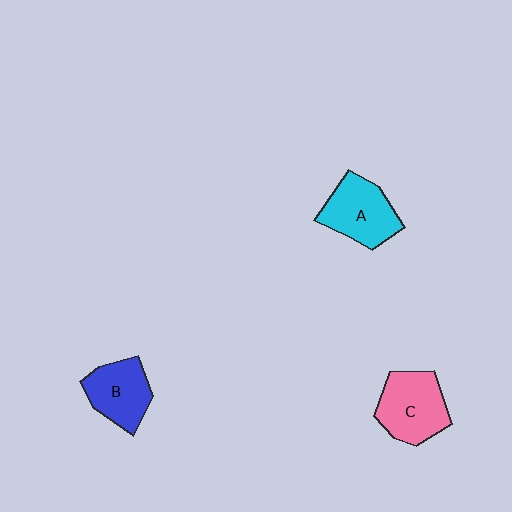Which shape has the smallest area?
Shape B (blue).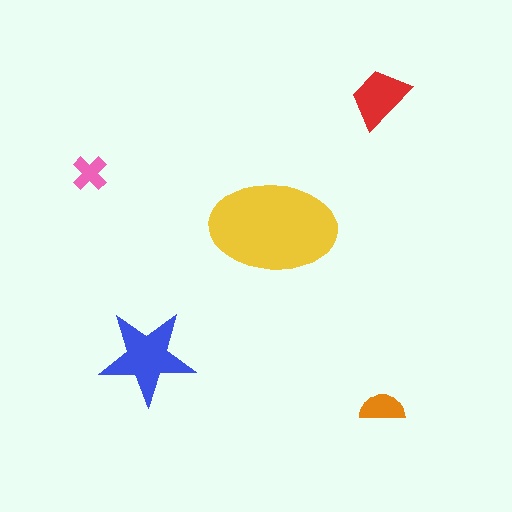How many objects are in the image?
There are 5 objects in the image.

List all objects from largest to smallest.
The yellow ellipse, the blue star, the red trapezoid, the orange semicircle, the pink cross.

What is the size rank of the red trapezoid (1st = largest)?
3rd.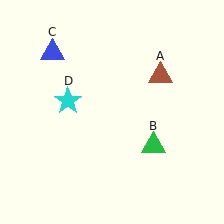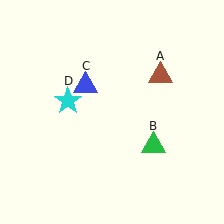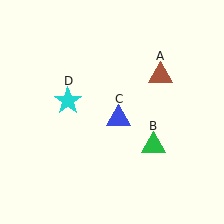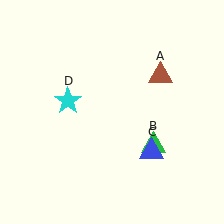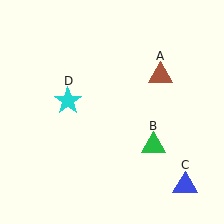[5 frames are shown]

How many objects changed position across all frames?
1 object changed position: blue triangle (object C).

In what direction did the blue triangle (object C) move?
The blue triangle (object C) moved down and to the right.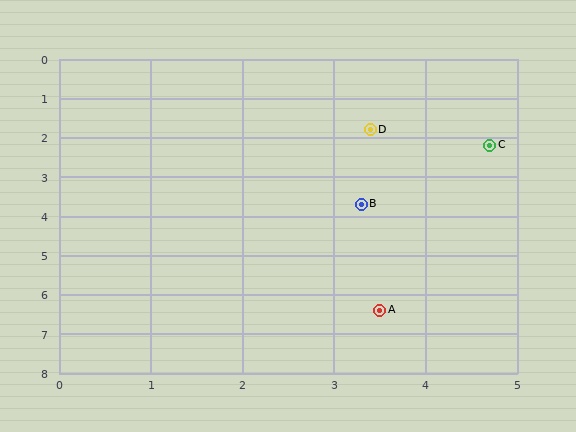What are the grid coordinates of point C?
Point C is at approximately (4.7, 2.2).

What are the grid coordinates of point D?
Point D is at approximately (3.4, 1.8).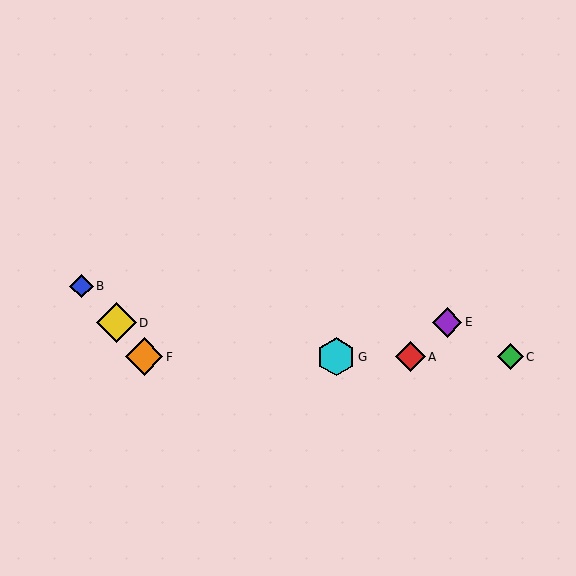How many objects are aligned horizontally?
4 objects (A, C, F, G) are aligned horizontally.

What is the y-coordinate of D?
Object D is at y≈323.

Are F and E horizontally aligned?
No, F is at y≈357 and E is at y≈322.